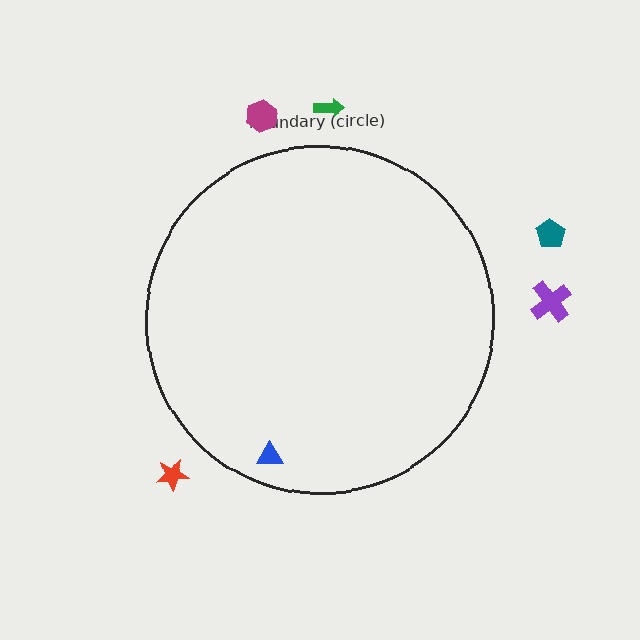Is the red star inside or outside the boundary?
Outside.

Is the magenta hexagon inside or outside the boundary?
Outside.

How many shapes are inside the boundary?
1 inside, 5 outside.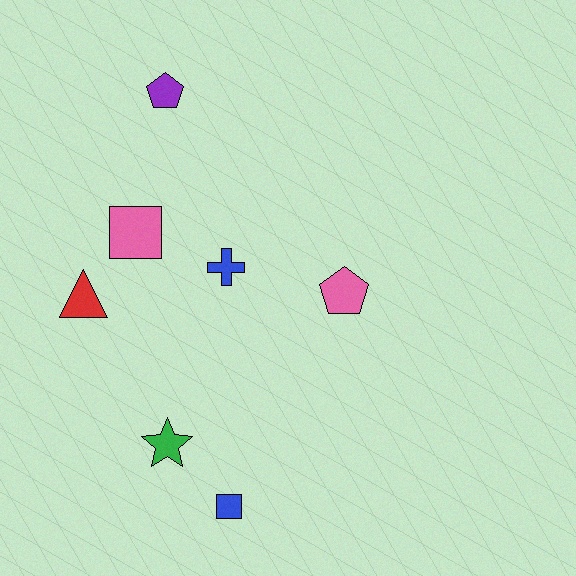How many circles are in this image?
There are no circles.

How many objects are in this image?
There are 7 objects.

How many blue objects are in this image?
There are 2 blue objects.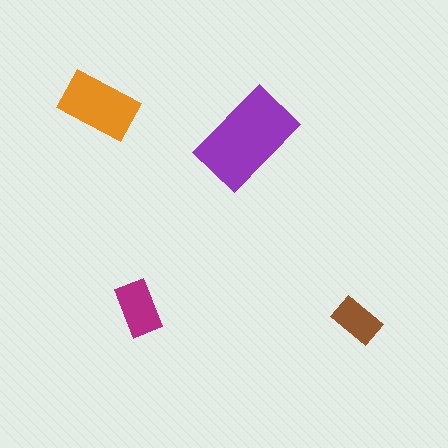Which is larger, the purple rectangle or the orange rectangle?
The purple one.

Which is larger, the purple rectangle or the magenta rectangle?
The purple one.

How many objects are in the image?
There are 4 objects in the image.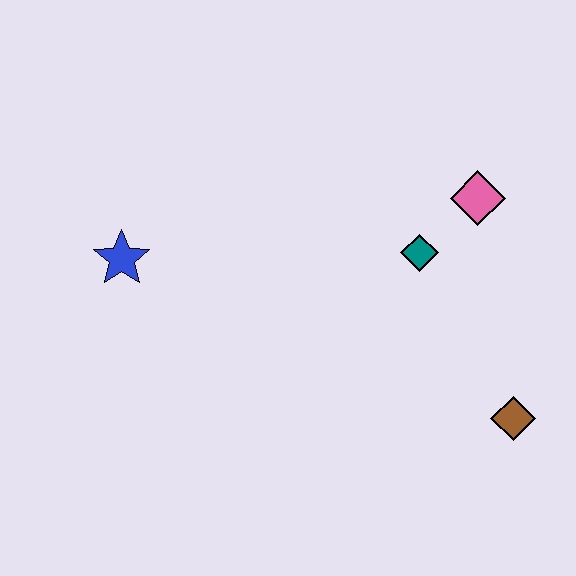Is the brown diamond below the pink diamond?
Yes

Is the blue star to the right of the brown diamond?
No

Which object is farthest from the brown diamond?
The blue star is farthest from the brown diamond.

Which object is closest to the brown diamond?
The teal diamond is closest to the brown diamond.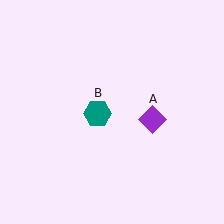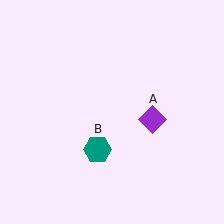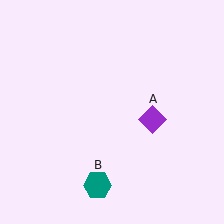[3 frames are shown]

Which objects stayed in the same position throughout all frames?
Purple diamond (object A) remained stationary.